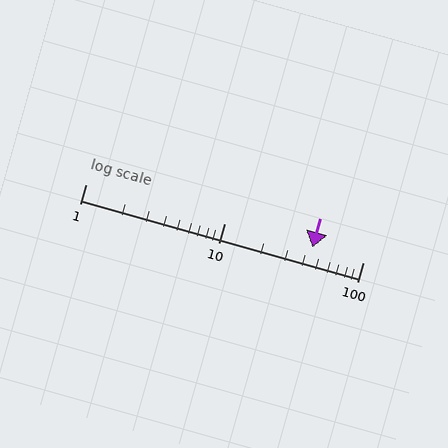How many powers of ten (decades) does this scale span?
The scale spans 2 decades, from 1 to 100.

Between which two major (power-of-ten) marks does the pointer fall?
The pointer is between 10 and 100.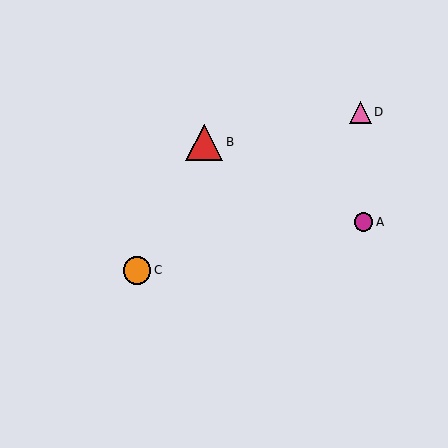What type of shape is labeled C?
Shape C is an orange circle.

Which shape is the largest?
The red triangle (labeled B) is the largest.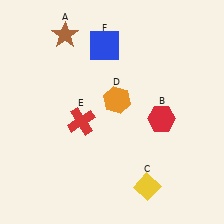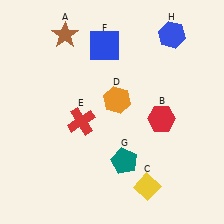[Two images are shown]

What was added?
A teal pentagon (G), a blue hexagon (H) were added in Image 2.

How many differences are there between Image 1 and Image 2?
There are 2 differences between the two images.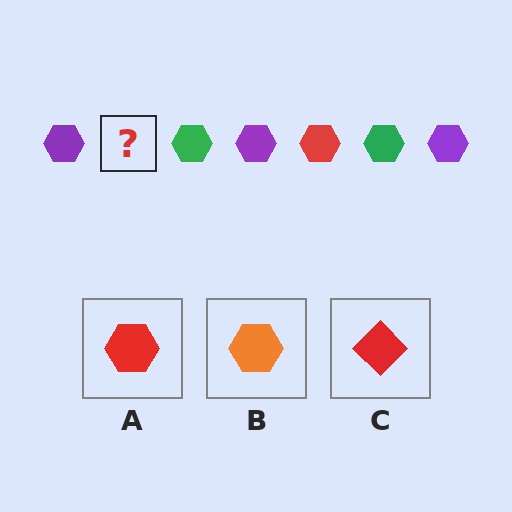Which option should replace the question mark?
Option A.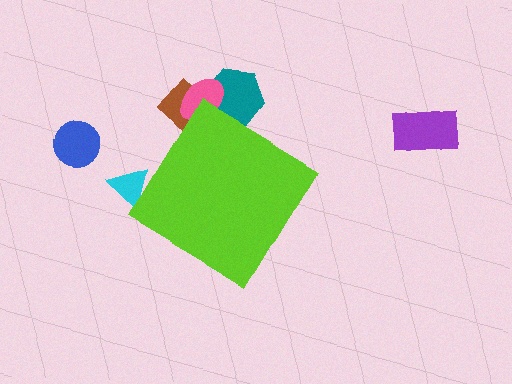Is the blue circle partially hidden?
No, the blue circle is fully visible.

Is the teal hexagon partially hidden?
Yes, the teal hexagon is partially hidden behind the lime diamond.